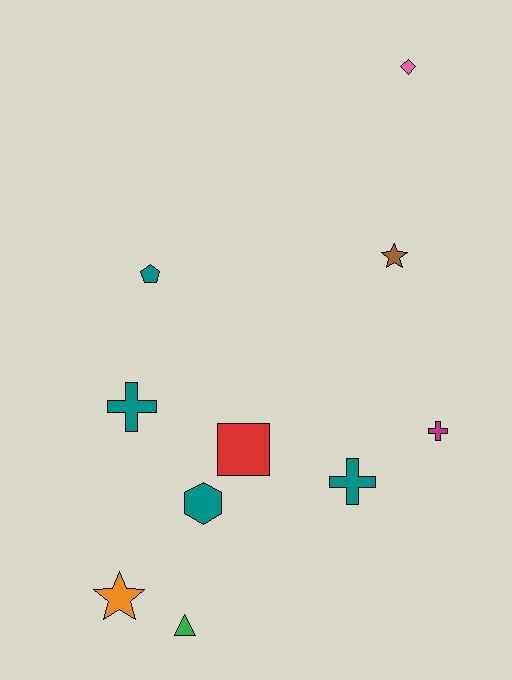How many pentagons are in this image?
There is 1 pentagon.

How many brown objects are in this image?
There is 1 brown object.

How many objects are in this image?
There are 10 objects.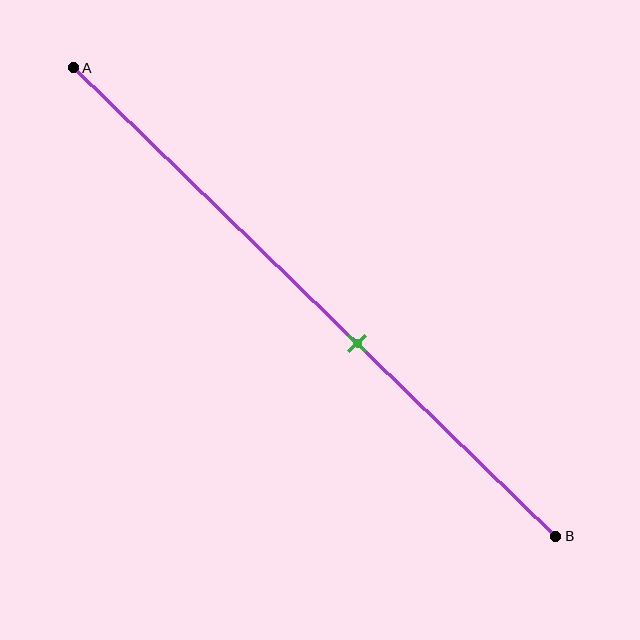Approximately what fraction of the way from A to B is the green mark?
The green mark is approximately 60% of the way from A to B.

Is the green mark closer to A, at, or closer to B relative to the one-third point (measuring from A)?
The green mark is closer to point B than the one-third point of segment AB.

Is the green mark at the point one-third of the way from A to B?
No, the mark is at about 60% from A, not at the 33% one-third point.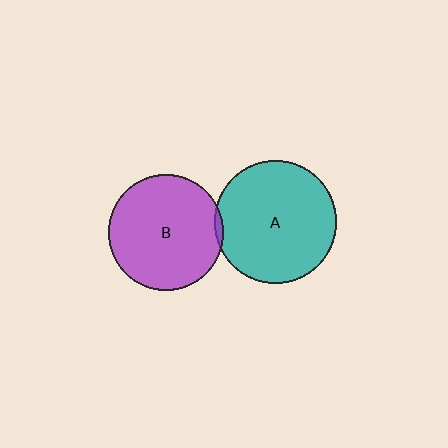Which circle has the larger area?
Circle A (teal).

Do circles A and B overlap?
Yes.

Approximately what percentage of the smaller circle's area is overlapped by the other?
Approximately 5%.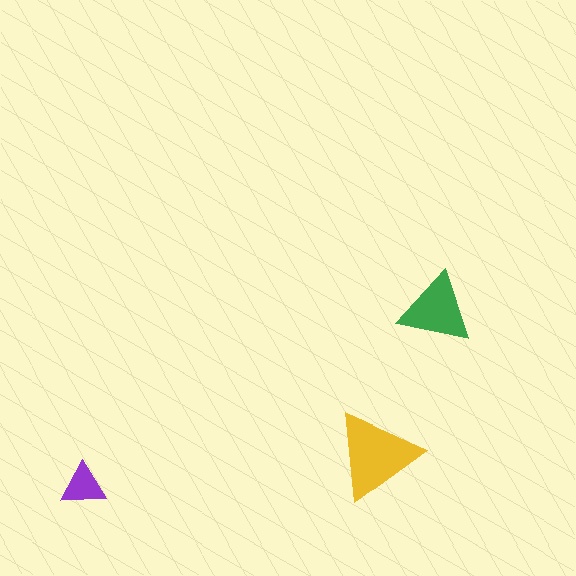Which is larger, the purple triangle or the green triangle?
The green one.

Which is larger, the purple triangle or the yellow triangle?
The yellow one.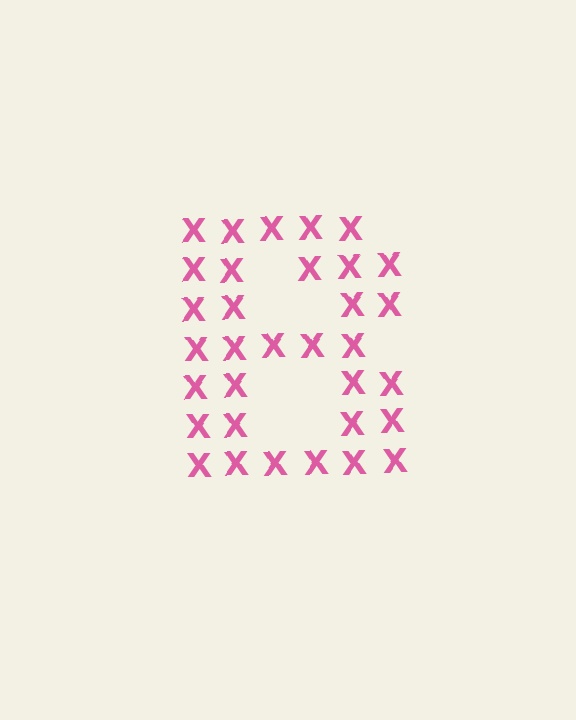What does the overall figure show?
The overall figure shows the letter B.